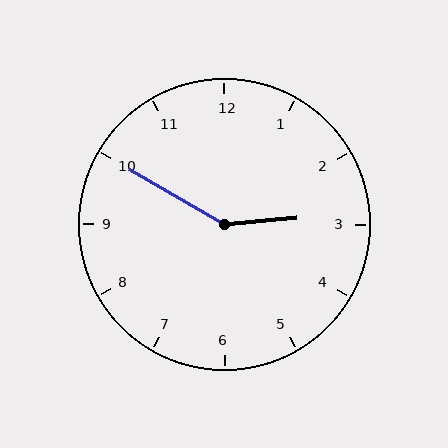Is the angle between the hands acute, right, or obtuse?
It is obtuse.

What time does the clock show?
2:50.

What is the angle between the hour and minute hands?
Approximately 145 degrees.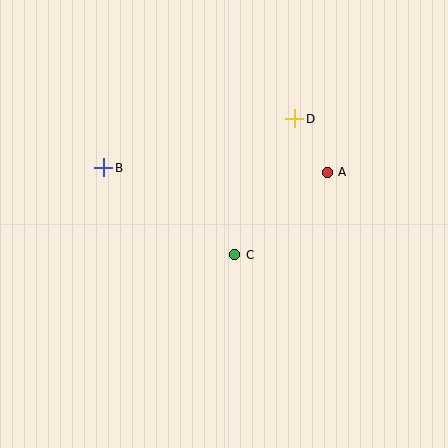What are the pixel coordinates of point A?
Point A is at (327, 172).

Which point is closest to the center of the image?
Point C at (235, 255) is closest to the center.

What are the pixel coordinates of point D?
Point D is at (295, 119).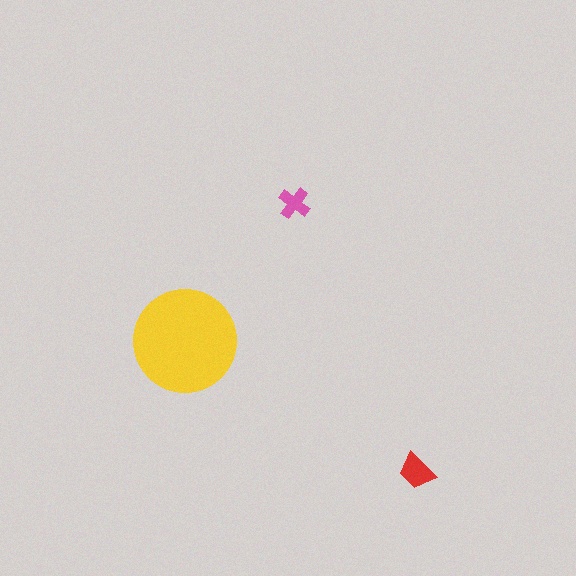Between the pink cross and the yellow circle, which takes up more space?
The yellow circle.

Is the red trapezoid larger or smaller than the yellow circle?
Smaller.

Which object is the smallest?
The pink cross.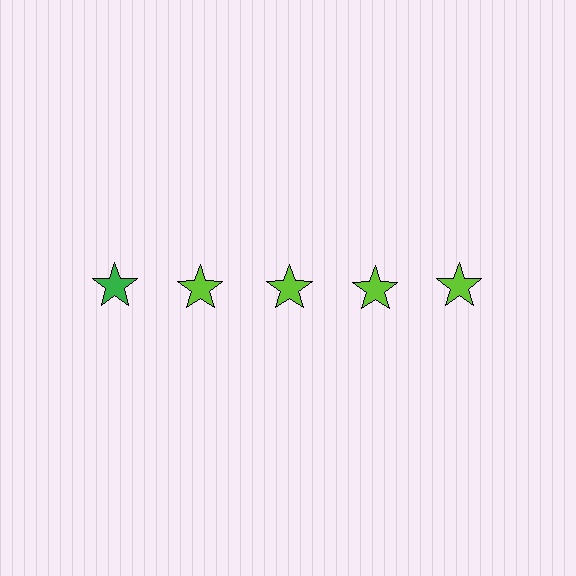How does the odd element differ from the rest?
It has a different color: green instead of lime.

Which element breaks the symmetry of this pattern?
The green star in the top row, leftmost column breaks the symmetry. All other shapes are lime stars.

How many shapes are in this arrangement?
There are 5 shapes arranged in a grid pattern.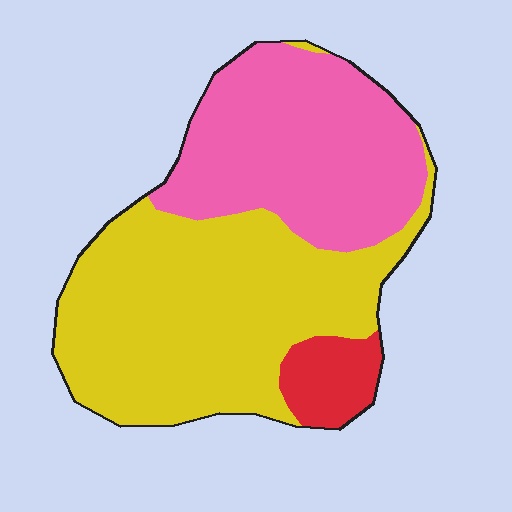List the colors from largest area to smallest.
From largest to smallest: yellow, pink, red.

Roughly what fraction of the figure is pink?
Pink covers around 40% of the figure.